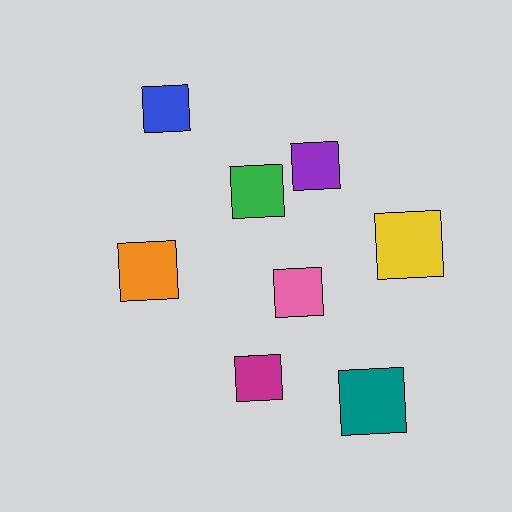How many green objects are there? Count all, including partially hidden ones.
There is 1 green object.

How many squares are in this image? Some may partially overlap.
There are 8 squares.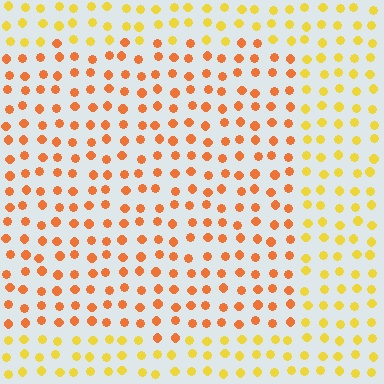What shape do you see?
I see a rectangle.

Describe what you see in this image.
The image is filled with small yellow elements in a uniform arrangement. A rectangle-shaped region is visible where the elements are tinted to a slightly different hue, forming a subtle color boundary.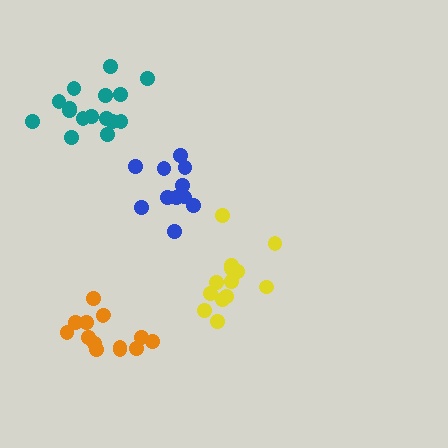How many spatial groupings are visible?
There are 4 spatial groupings.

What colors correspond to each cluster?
The clusters are colored: blue, yellow, orange, teal.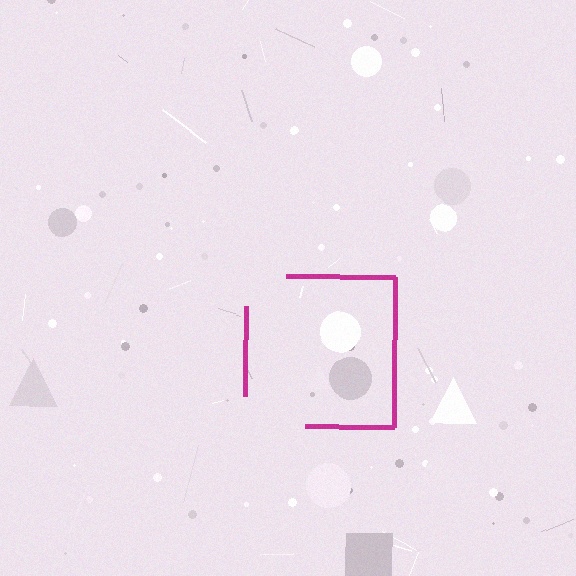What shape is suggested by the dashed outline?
The dashed outline suggests a square.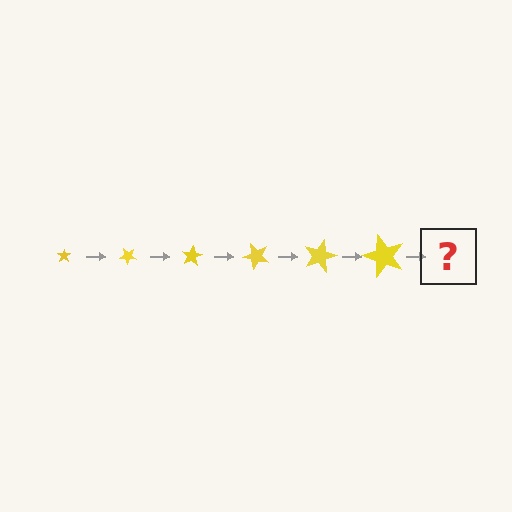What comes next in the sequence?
The next element should be a star, larger than the previous one and rotated 240 degrees from the start.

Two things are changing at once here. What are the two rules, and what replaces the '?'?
The two rules are that the star grows larger each step and it rotates 40 degrees each step. The '?' should be a star, larger than the previous one and rotated 240 degrees from the start.